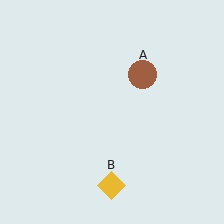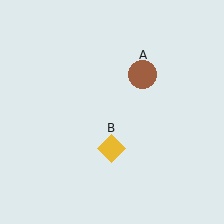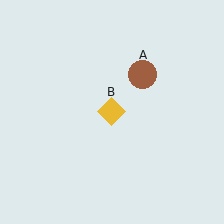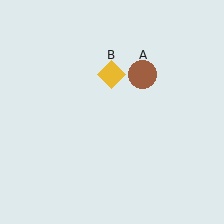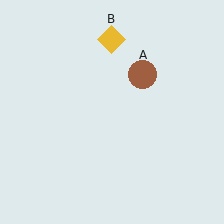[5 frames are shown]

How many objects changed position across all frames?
1 object changed position: yellow diamond (object B).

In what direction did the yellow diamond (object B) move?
The yellow diamond (object B) moved up.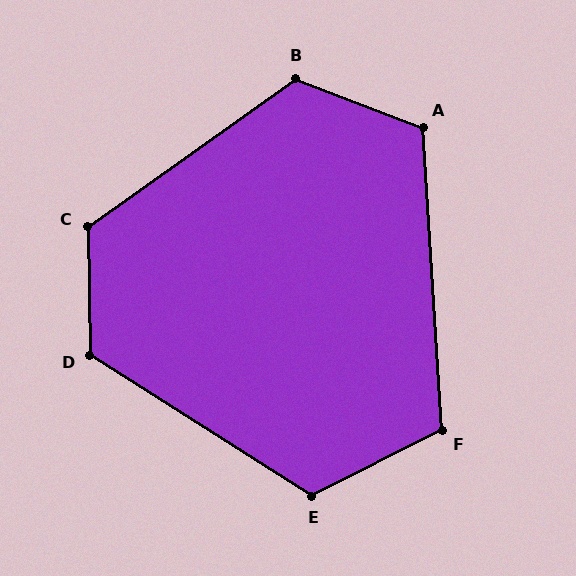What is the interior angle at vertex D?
Approximately 123 degrees (obtuse).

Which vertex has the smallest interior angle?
F, at approximately 113 degrees.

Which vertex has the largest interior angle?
C, at approximately 125 degrees.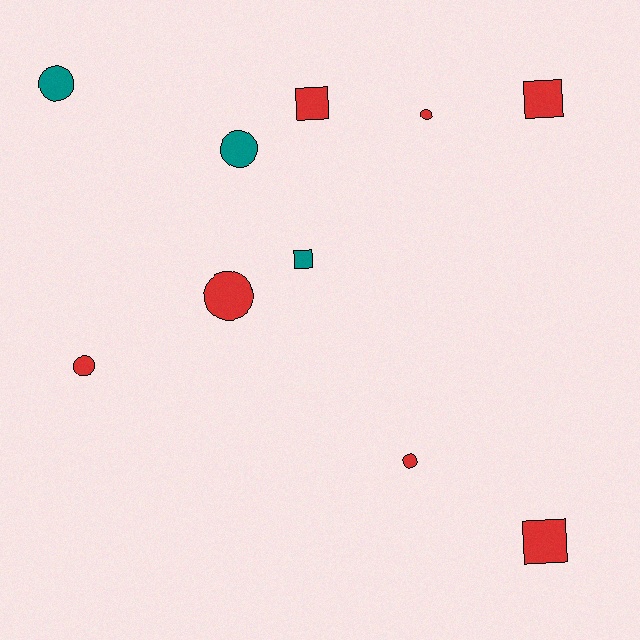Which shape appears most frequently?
Circle, with 6 objects.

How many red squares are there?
There are 3 red squares.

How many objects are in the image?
There are 10 objects.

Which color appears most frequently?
Red, with 7 objects.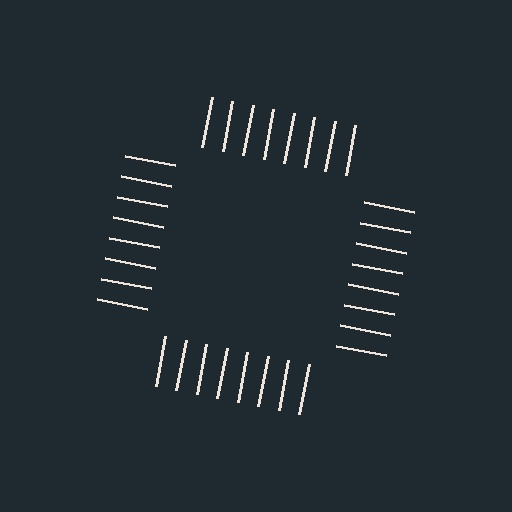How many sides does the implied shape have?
4 sides — the line-ends trace a square.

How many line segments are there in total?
32 — 8 along each of the 4 edges.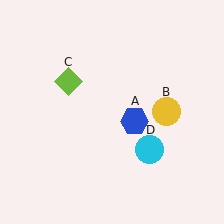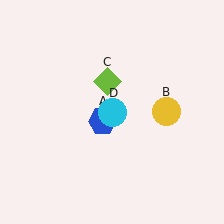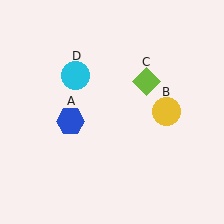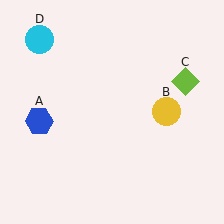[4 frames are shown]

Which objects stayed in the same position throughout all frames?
Yellow circle (object B) remained stationary.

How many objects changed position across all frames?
3 objects changed position: blue hexagon (object A), lime diamond (object C), cyan circle (object D).